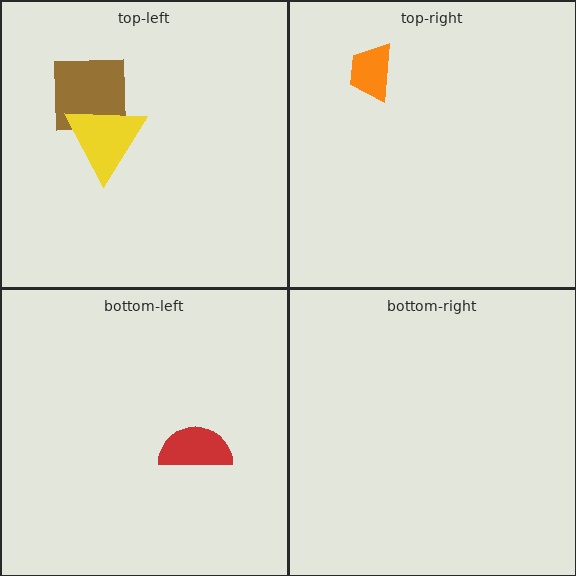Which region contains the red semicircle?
The bottom-left region.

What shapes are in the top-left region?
The brown square, the yellow triangle.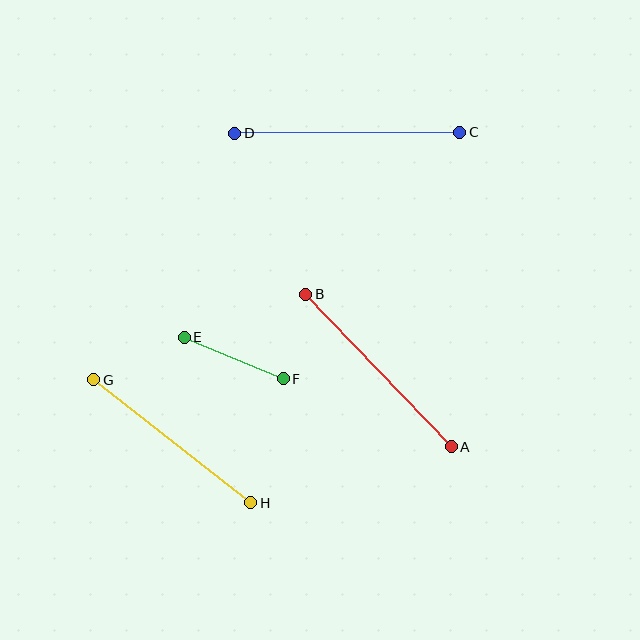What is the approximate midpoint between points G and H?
The midpoint is at approximately (172, 441) pixels.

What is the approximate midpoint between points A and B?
The midpoint is at approximately (378, 370) pixels.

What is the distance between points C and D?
The distance is approximately 225 pixels.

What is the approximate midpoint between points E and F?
The midpoint is at approximately (234, 358) pixels.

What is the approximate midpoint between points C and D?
The midpoint is at approximately (347, 133) pixels.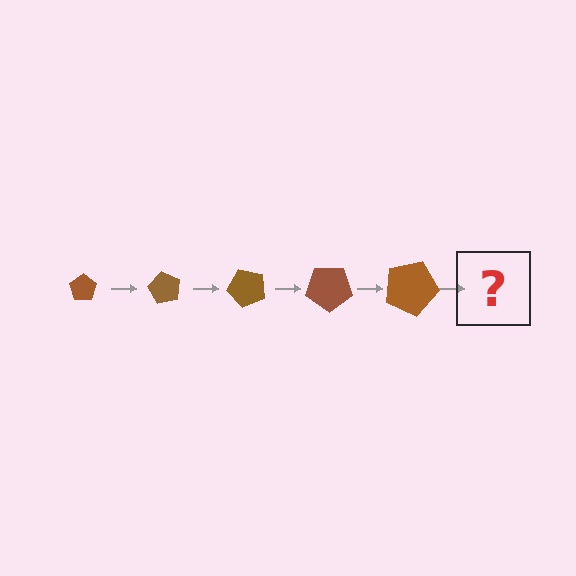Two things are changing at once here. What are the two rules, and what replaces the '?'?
The two rules are that the pentagon grows larger each step and it rotates 60 degrees each step. The '?' should be a pentagon, larger than the previous one and rotated 300 degrees from the start.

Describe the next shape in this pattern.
It should be a pentagon, larger than the previous one and rotated 300 degrees from the start.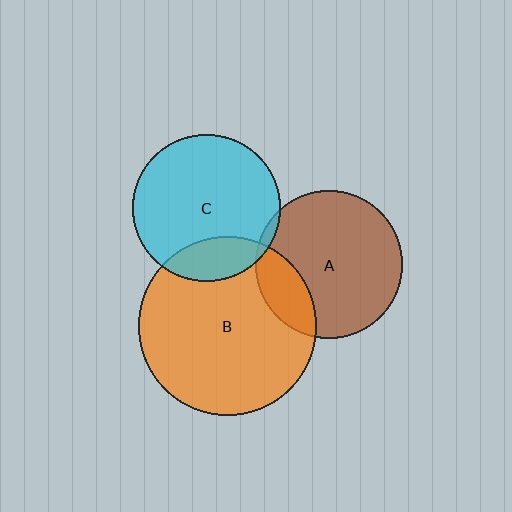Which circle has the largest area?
Circle B (orange).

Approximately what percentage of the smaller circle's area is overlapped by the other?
Approximately 20%.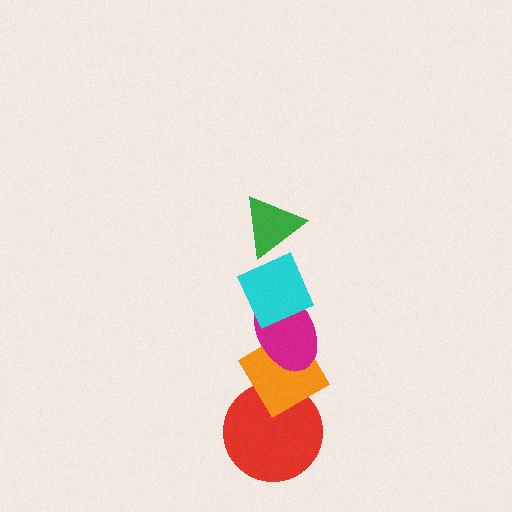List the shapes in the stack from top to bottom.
From top to bottom: the green triangle, the cyan diamond, the magenta ellipse, the orange diamond, the red circle.